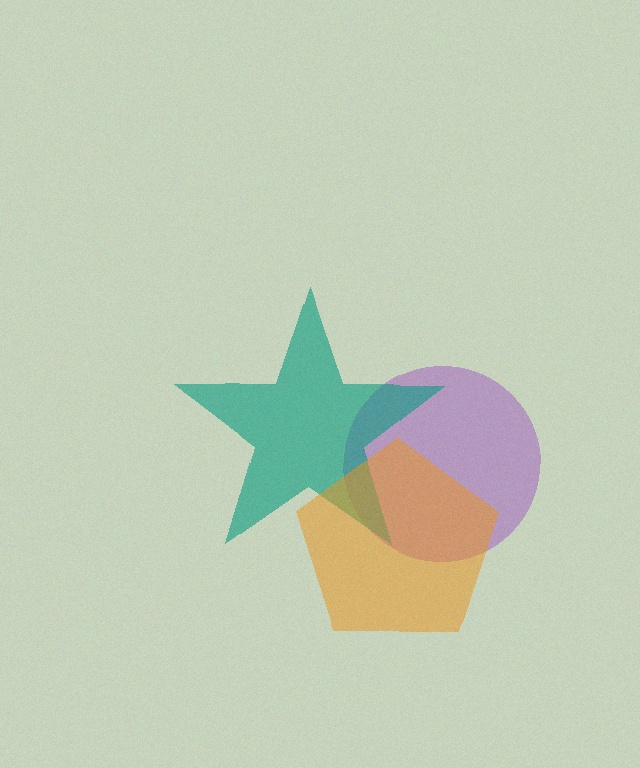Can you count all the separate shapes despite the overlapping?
Yes, there are 3 separate shapes.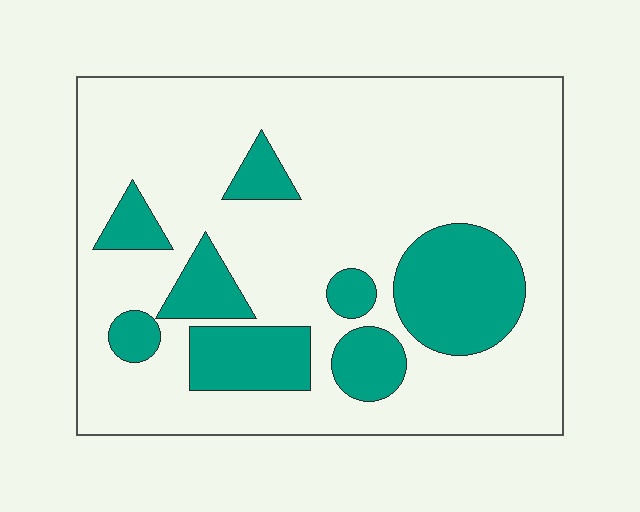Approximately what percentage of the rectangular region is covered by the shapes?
Approximately 25%.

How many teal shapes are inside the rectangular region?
8.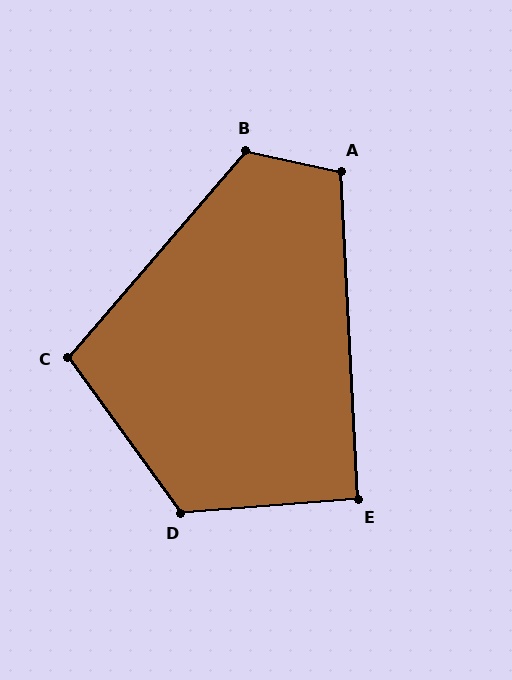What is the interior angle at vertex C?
Approximately 103 degrees (obtuse).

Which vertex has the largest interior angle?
D, at approximately 121 degrees.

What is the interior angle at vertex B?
Approximately 119 degrees (obtuse).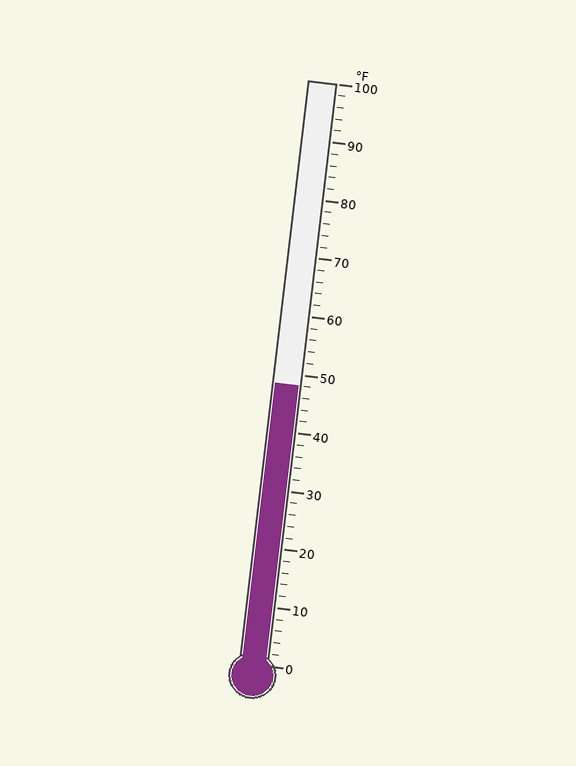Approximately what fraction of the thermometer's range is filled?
The thermometer is filled to approximately 50% of its range.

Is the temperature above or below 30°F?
The temperature is above 30°F.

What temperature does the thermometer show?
The thermometer shows approximately 48°F.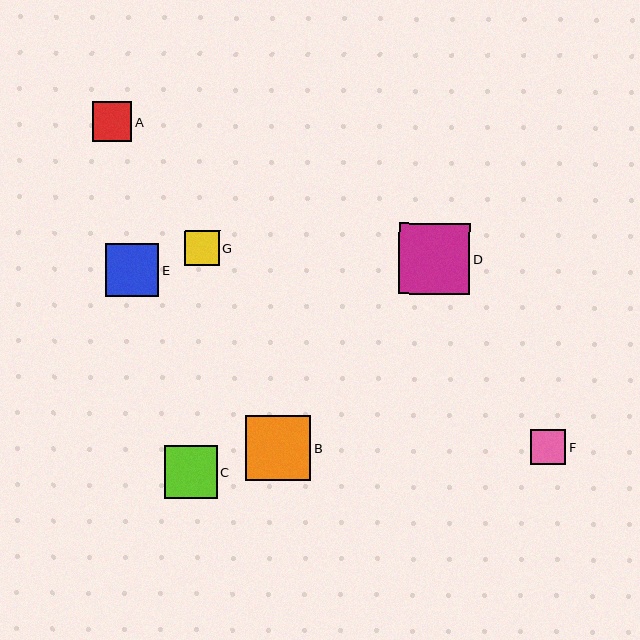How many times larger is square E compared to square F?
Square E is approximately 1.5 times the size of square F.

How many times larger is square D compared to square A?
Square D is approximately 1.8 times the size of square A.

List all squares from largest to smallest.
From largest to smallest: D, B, E, C, A, F, G.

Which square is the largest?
Square D is the largest with a size of approximately 71 pixels.